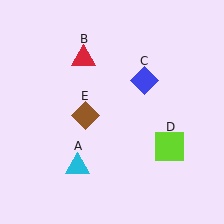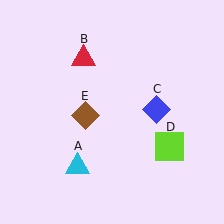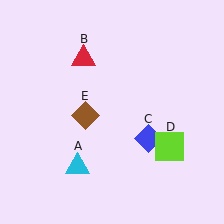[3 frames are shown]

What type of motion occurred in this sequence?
The blue diamond (object C) rotated clockwise around the center of the scene.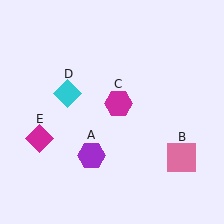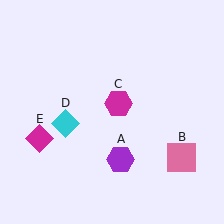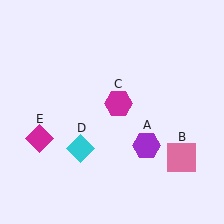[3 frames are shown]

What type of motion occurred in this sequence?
The purple hexagon (object A), cyan diamond (object D) rotated counterclockwise around the center of the scene.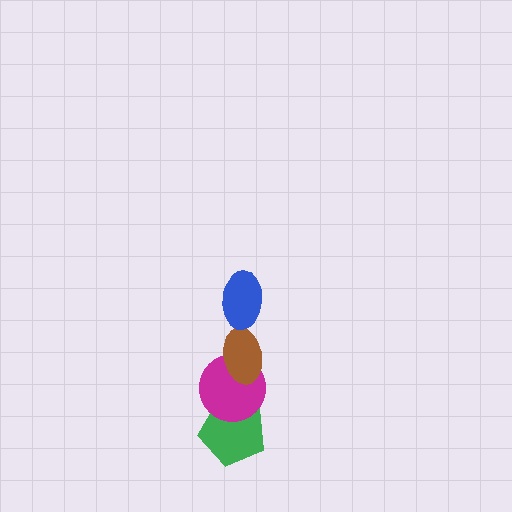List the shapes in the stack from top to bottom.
From top to bottom: the blue ellipse, the brown ellipse, the magenta circle, the green pentagon.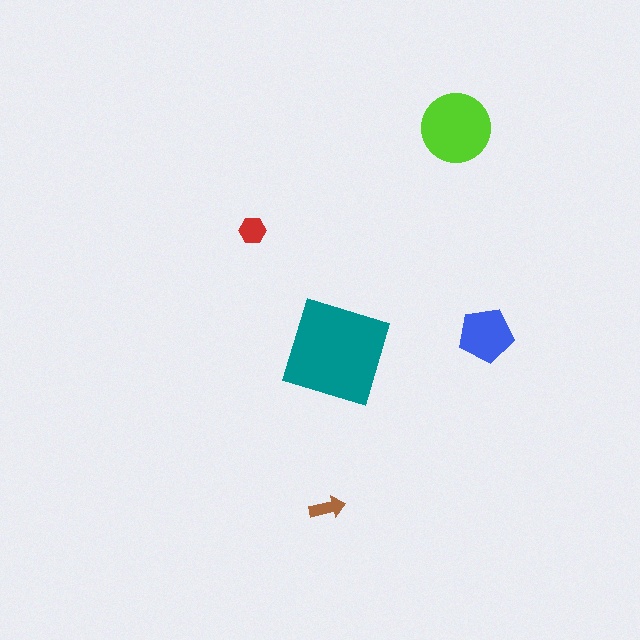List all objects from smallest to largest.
The brown arrow, the red hexagon, the blue pentagon, the lime circle, the teal diamond.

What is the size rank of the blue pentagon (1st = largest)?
3rd.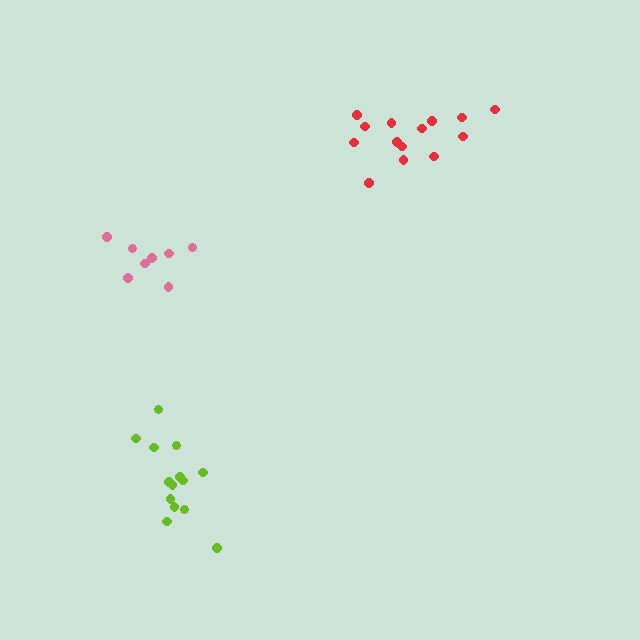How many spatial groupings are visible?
There are 3 spatial groupings.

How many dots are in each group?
Group 1: 14 dots, Group 2: 14 dots, Group 3: 8 dots (36 total).